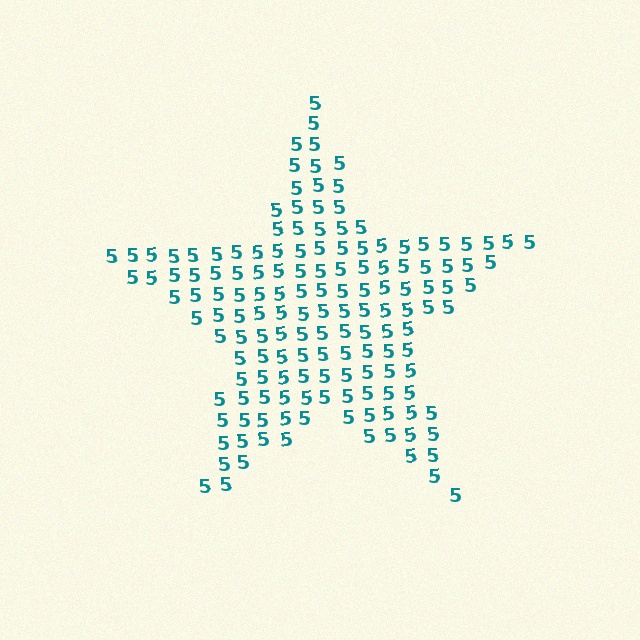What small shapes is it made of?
It is made of small digit 5's.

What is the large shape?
The large shape is a star.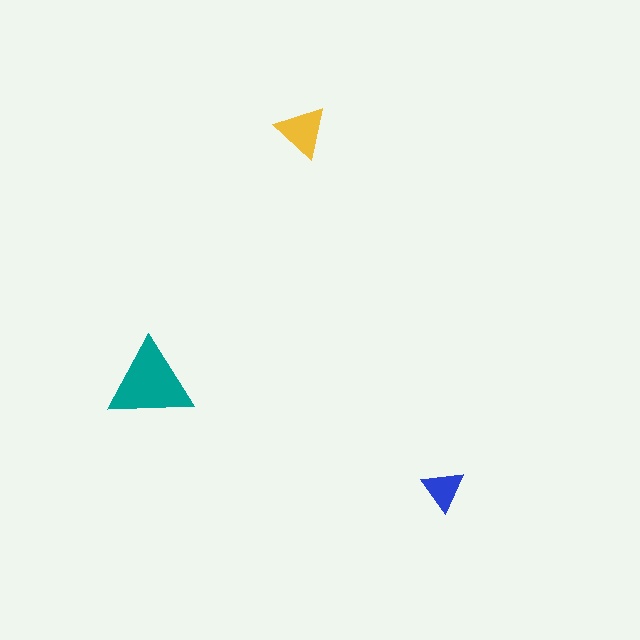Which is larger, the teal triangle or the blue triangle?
The teal one.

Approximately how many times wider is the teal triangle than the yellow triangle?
About 1.5 times wider.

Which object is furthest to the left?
The teal triangle is leftmost.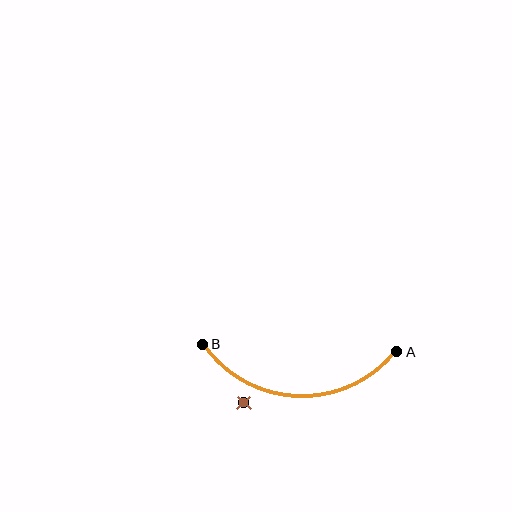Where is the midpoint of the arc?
The arc midpoint is the point on the curve farthest from the straight line joining A and B. It sits below that line.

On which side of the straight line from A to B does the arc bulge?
The arc bulges below the straight line connecting A and B.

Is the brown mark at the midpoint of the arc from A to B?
No — the brown mark does not lie on the arc at all. It sits slightly outside the curve.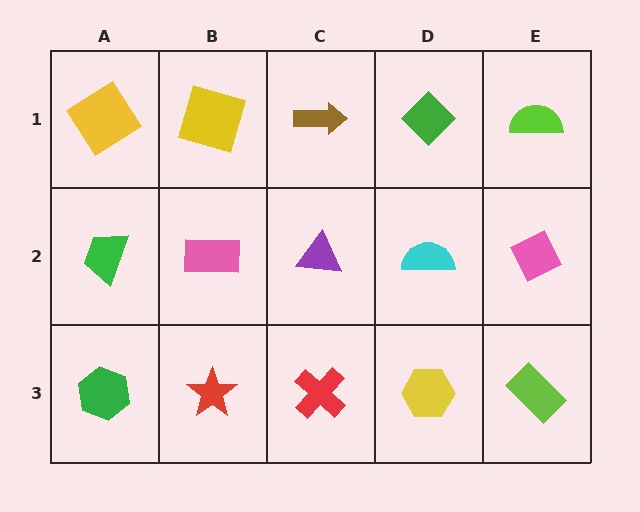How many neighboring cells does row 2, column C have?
4.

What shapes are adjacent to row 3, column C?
A purple triangle (row 2, column C), a red star (row 3, column B), a yellow hexagon (row 3, column D).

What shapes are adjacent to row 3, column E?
A pink diamond (row 2, column E), a yellow hexagon (row 3, column D).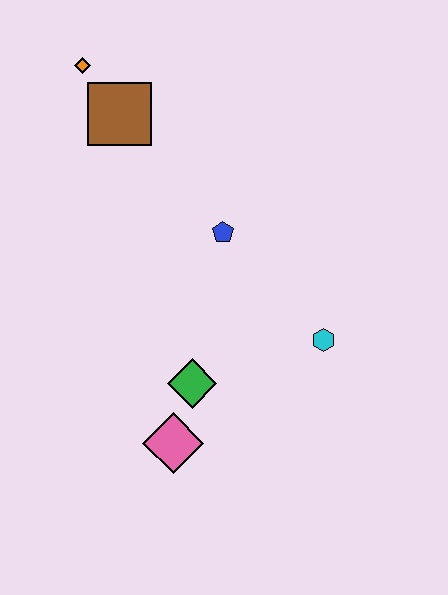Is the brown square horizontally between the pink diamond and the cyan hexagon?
No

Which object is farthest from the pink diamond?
The orange diamond is farthest from the pink diamond.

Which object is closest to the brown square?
The orange diamond is closest to the brown square.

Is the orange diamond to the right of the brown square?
No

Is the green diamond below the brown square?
Yes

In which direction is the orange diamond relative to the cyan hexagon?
The orange diamond is above the cyan hexagon.